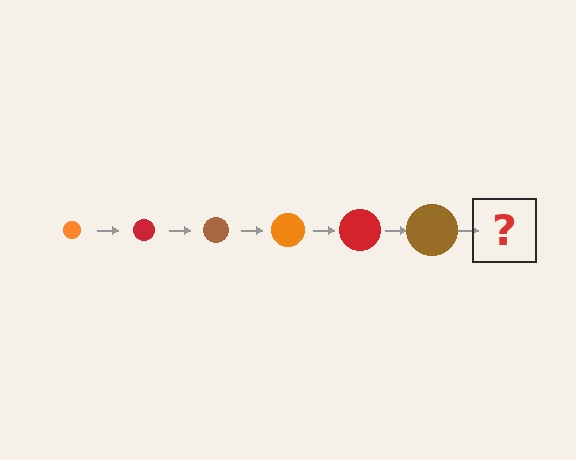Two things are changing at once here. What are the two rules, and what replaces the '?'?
The two rules are that the circle grows larger each step and the color cycles through orange, red, and brown. The '?' should be an orange circle, larger than the previous one.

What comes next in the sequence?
The next element should be an orange circle, larger than the previous one.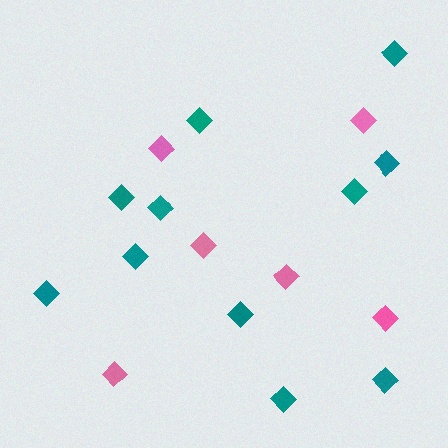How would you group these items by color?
There are 2 groups: one group of pink diamonds (6) and one group of teal diamonds (11).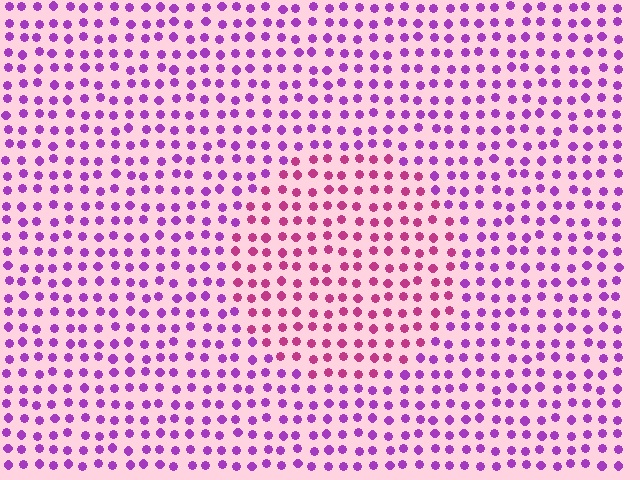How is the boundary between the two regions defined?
The boundary is defined purely by a slight shift in hue (about 37 degrees). Spacing, size, and orientation are identical on both sides.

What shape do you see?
I see a circle.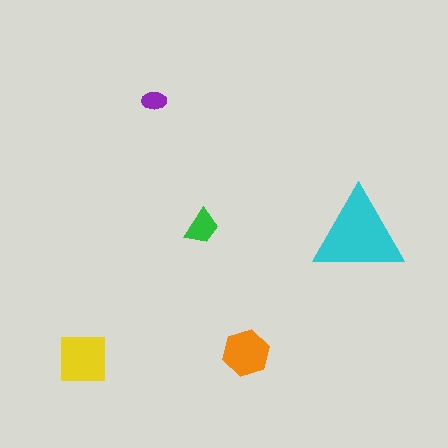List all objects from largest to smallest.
The cyan triangle, the yellow square, the orange hexagon, the green trapezoid, the purple ellipse.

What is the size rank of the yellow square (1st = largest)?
2nd.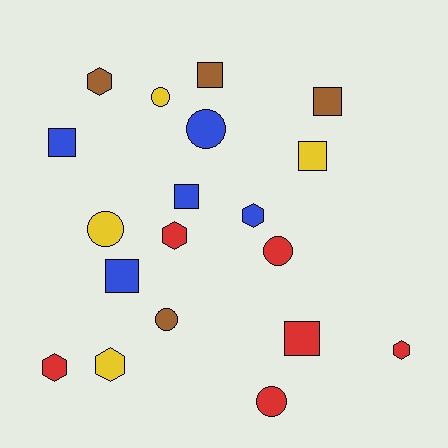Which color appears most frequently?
Red, with 6 objects.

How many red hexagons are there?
There are 3 red hexagons.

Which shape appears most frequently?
Square, with 7 objects.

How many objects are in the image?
There are 19 objects.